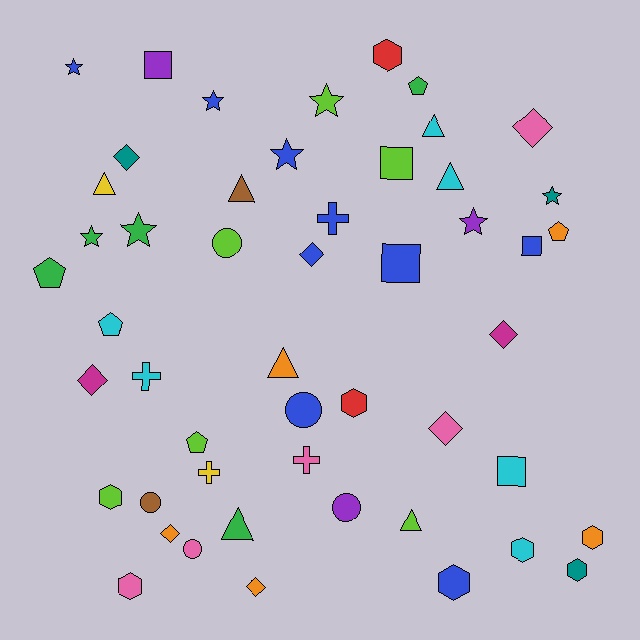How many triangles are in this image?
There are 7 triangles.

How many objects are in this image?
There are 50 objects.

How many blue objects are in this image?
There are 9 blue objects.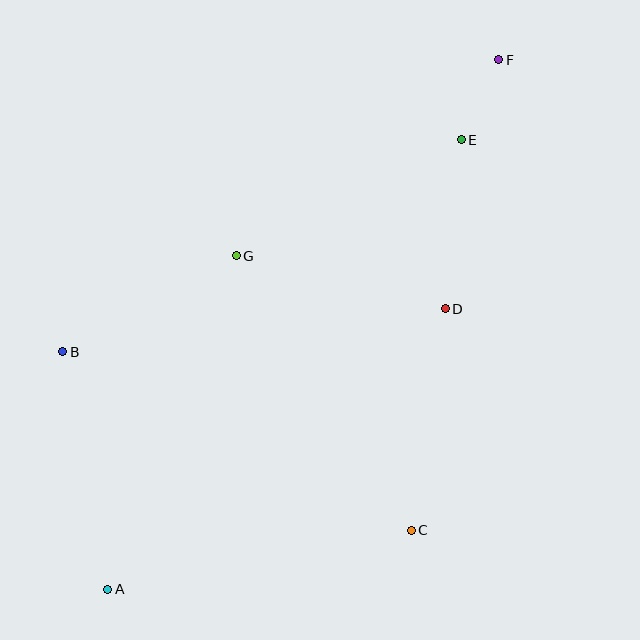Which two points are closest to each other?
Points E and F are closest to each other.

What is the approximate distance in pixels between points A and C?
The distance between A and C is approximately 309 pixels.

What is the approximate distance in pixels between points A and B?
The distance between A and B is approximately 242 pixels.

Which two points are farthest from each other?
Points A and F are farthest from each other.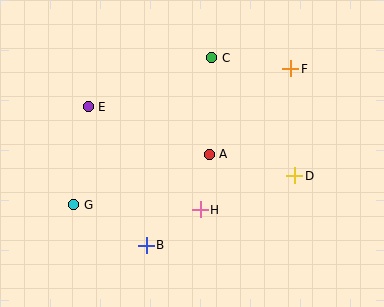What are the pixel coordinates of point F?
Point F is at (291, 69).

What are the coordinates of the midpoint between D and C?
The midpoint between D and C is at (253, 117).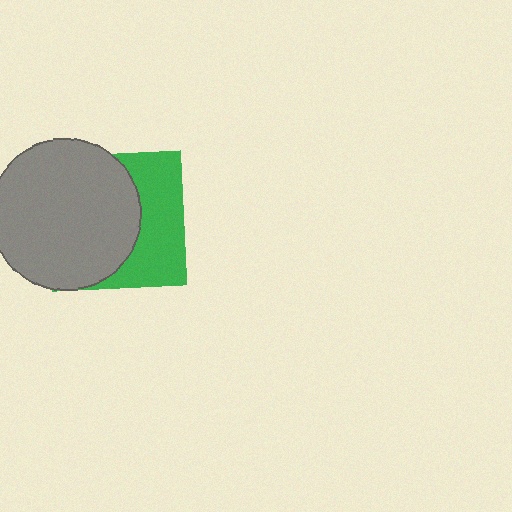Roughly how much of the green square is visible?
A small part of it is visible (roughly 40%).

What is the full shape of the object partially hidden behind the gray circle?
The partially hidden object is a green square.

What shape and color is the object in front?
The object in front is a gray circle.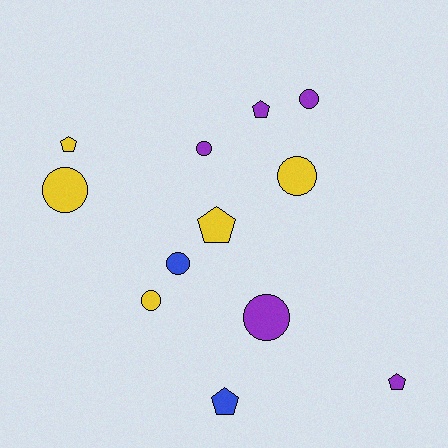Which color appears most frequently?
Yellow, with 5 objects.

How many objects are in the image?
There are 12 objects.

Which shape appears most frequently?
Circle, with 7 objects.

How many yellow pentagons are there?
There are 2 yellow pentagons.